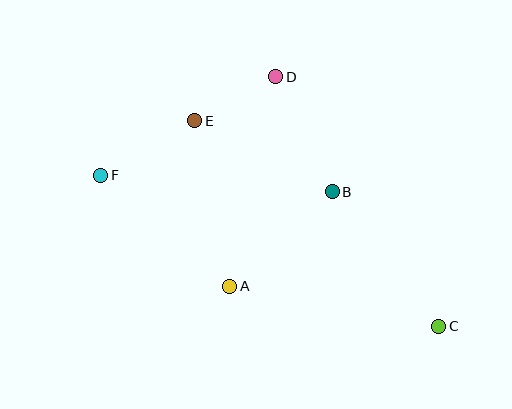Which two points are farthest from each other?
Points C and F are farthest from each other.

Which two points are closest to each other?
Points D and E are closest to each other.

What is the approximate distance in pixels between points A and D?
The distance between A and D is approximately 215 pixels.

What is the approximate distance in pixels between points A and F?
The distance between A and F is approximately 170 pixels.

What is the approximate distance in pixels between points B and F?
The distance between B and F is approximately 232 pixels.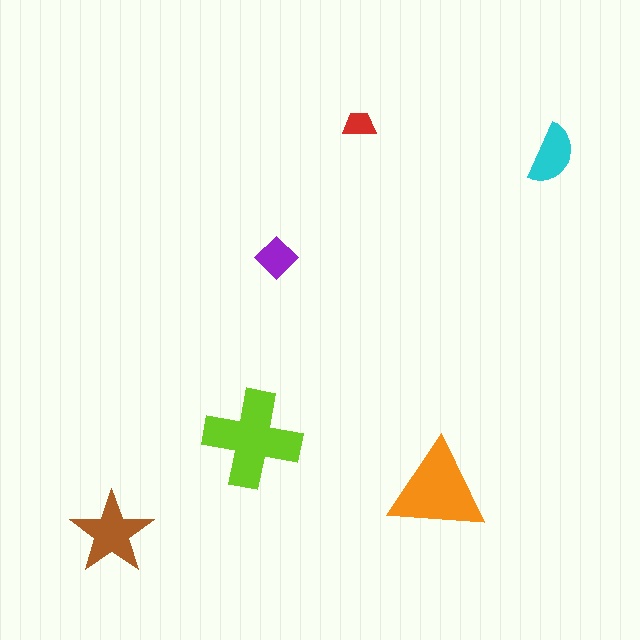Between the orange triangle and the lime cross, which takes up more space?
The lime cross.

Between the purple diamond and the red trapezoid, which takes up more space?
The purple diamond.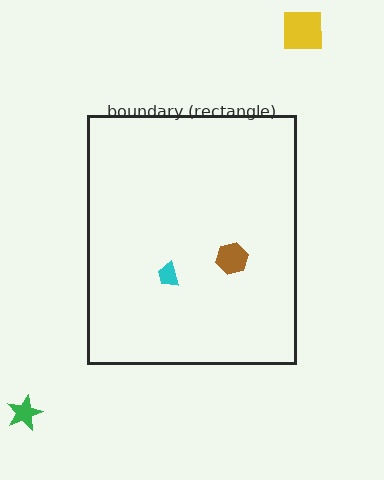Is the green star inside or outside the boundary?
Outside.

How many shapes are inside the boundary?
2 inside, 2 outside.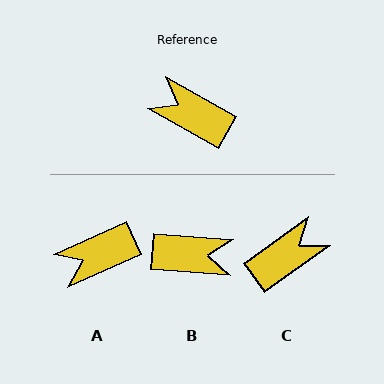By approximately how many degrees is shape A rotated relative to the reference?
Approximately 53 degrees counter-clockwise.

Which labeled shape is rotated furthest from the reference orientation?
B, about 155 degrees away.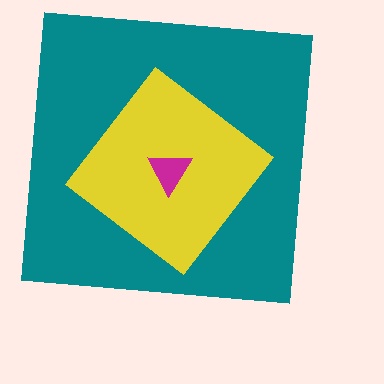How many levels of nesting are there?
3.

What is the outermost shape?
The teal square.